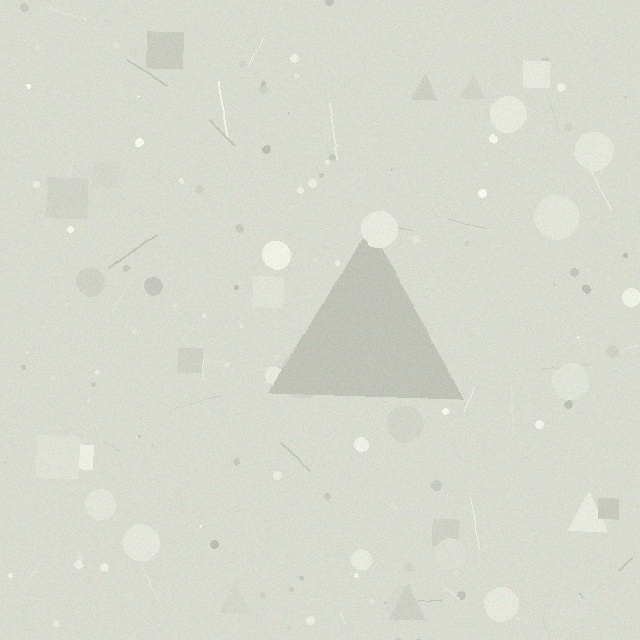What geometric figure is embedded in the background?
A triangle is embedded in the background.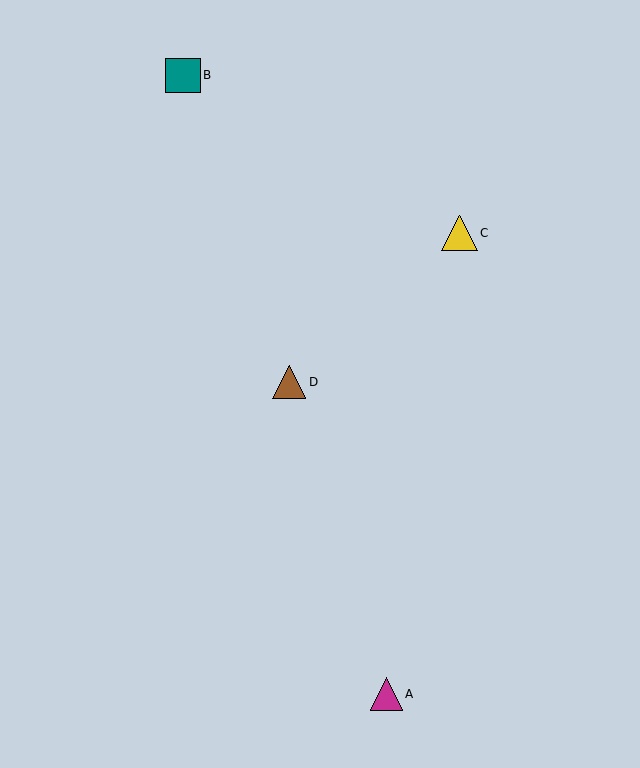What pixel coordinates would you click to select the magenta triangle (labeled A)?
Click at (386, 694) to select the magenta triangle A.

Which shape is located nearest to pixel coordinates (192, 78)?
The teal square (labeled B) at (183, 75) is nearest to that location.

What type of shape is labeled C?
Shape C is a yellow triangle.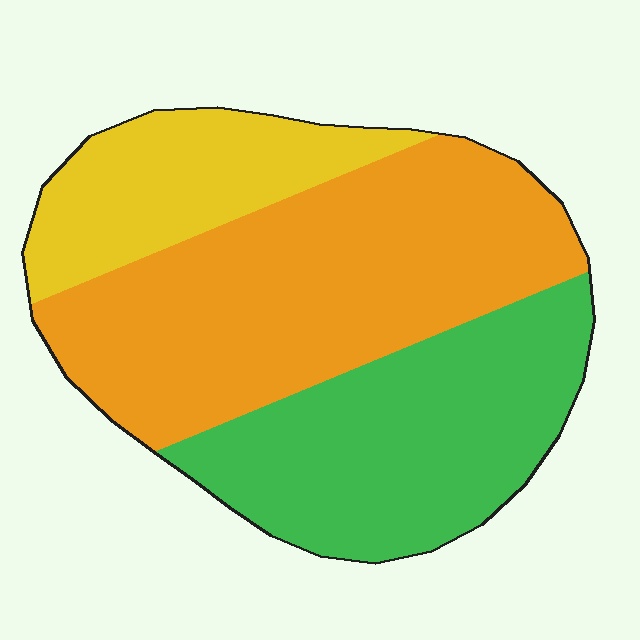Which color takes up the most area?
Orange, at roughly 45%.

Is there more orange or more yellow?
Orange.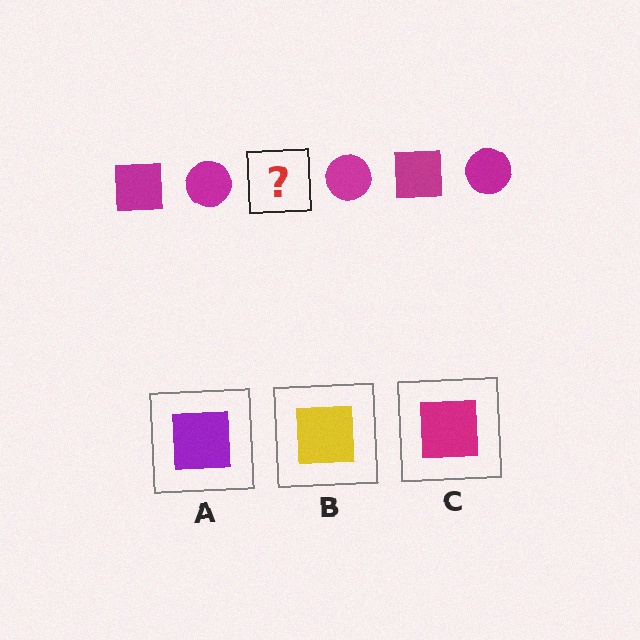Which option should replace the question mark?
Option C.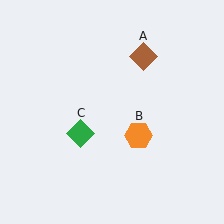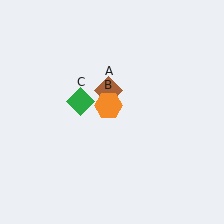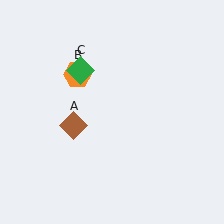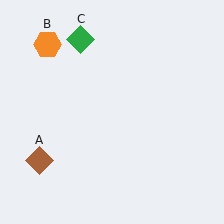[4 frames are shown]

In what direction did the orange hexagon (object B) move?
The orange hexagon (object B) moved up and to the left.